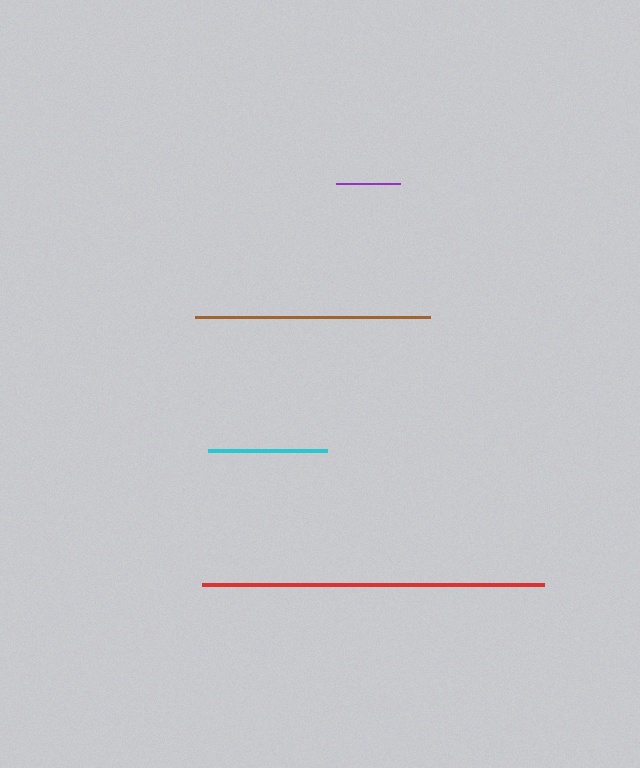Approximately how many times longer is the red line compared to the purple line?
The red line is approximately 5.4 times the length of the purple line.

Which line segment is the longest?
The red line is the longest at approximately 341 pixels.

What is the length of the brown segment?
The brown segment is approximately 235 pixels long.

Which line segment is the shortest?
The purple line is the shortest at approximately 63 pixels.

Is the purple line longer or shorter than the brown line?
The brown line is longer than the purple line.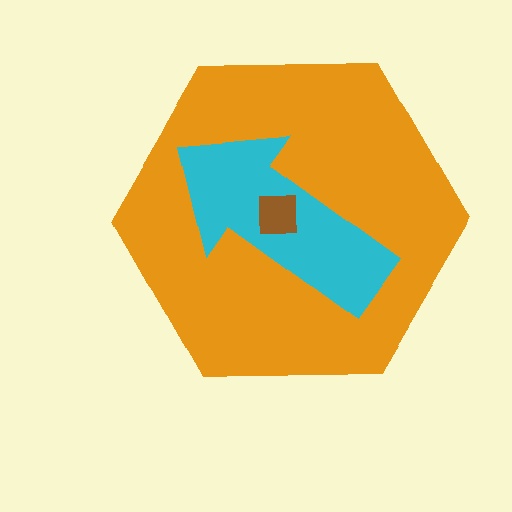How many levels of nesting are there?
3.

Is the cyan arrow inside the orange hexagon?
Yes.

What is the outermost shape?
The orange hexagon.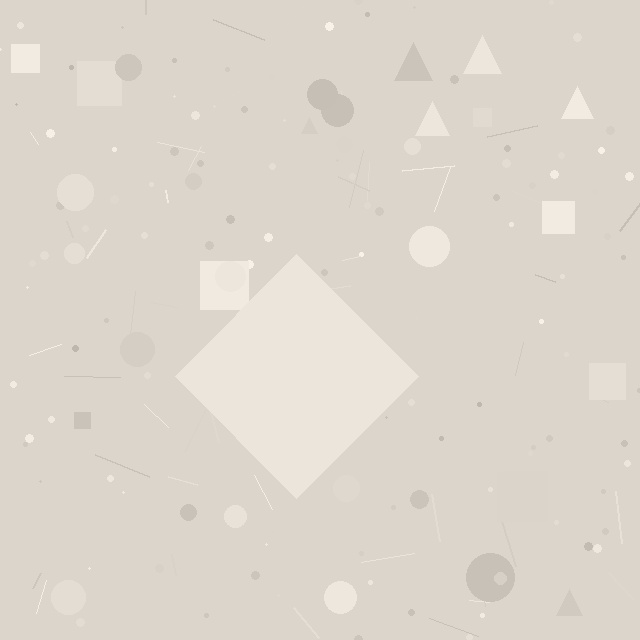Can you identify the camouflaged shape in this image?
The camouflaged shape is a diamond.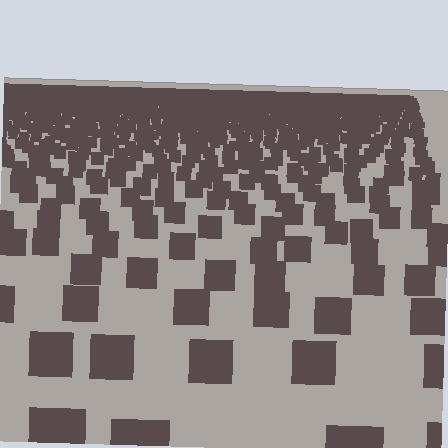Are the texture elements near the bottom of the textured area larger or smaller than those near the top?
Larger. Near the bottom, elements are closer to the viewer and appear at a bigger on-screen size.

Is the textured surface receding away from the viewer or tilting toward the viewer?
The surface is receding away from the viewer. Texture elements get smaller and denser toward the top.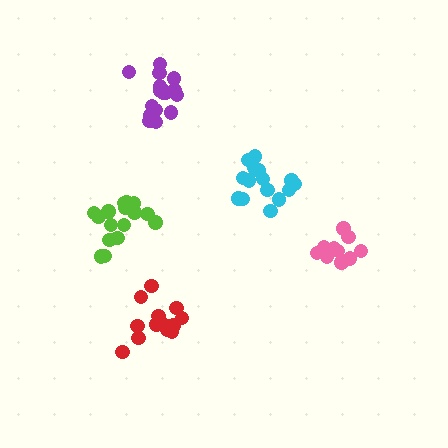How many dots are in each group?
Group 1: 14 dots, Group 2: 12 dots, Group 3: 15 dots, Group 4: 17 dots, Group 5: 16 dots (74 total).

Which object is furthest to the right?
The pink cluster is rightmost.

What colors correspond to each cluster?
The clusters are colored: red, pink, cyan, lime, purple.